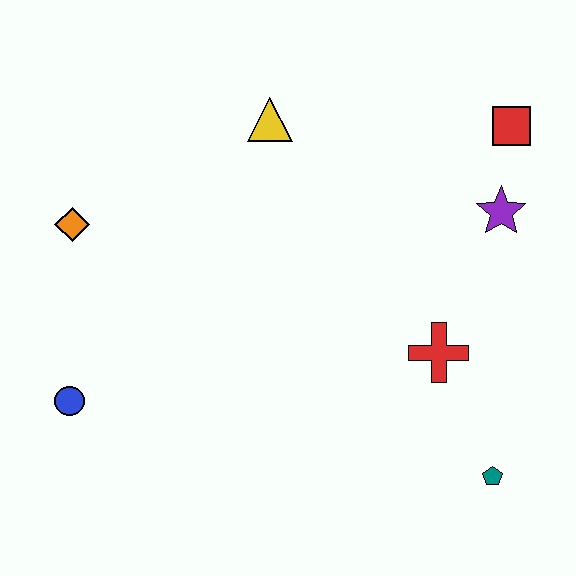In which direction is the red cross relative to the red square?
The red cross is below the red square.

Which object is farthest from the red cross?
The orange diamond is farthest from the red cross.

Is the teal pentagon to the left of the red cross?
No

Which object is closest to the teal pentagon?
The red cross is closest to the teal pentagon.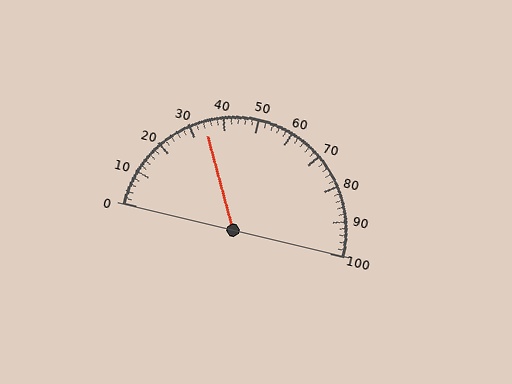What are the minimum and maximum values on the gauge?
The gauge ranges from 0 to 100.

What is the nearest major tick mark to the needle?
The nearest major tick mark is 30.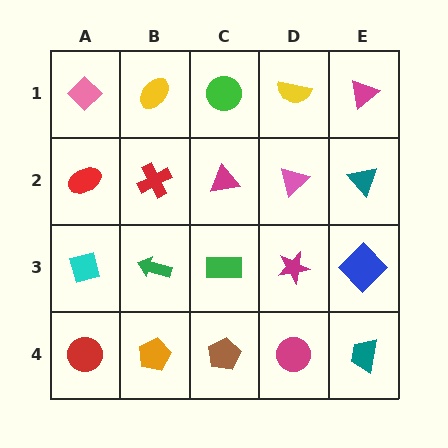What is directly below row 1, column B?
A red cross.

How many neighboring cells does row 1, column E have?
2.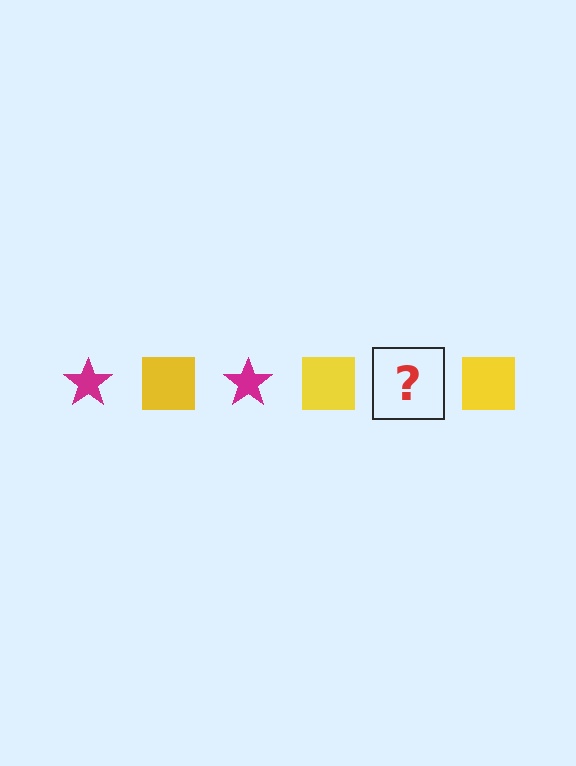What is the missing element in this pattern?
The missing element is a magenta star.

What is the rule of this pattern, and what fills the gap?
The rule is that the pattern alternates between magenta star and yellow square. The gap should be filled with a magenta star.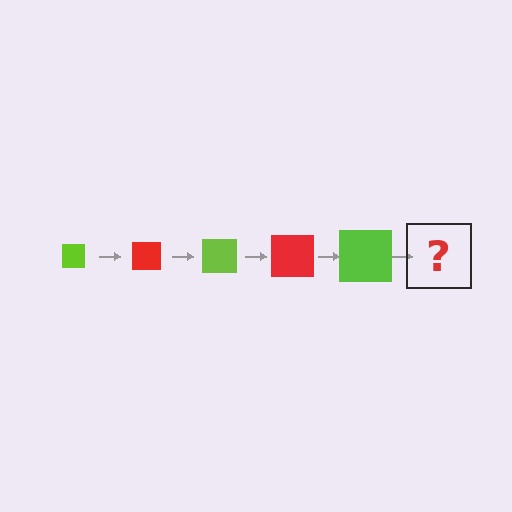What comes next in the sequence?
The next element should be a red square, larger than the previous one.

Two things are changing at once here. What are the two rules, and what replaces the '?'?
The two rules are that the square grows larger each step and the color cycles through lime and red. The '?' should be a red square, larger than the previous one.